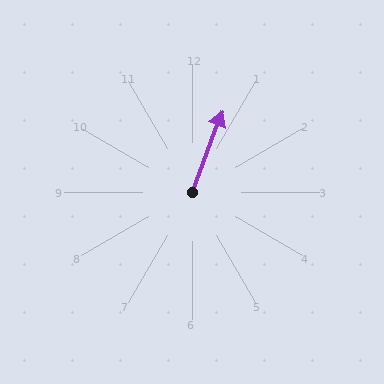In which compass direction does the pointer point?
North.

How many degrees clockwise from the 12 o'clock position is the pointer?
Approximately 20 degrees.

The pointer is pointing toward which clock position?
Roughly 1 o'clock.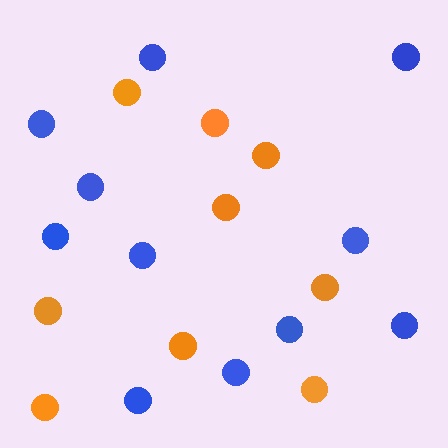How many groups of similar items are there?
There are 2 groups: one group of blue circles (11) and one group of orange circles (9).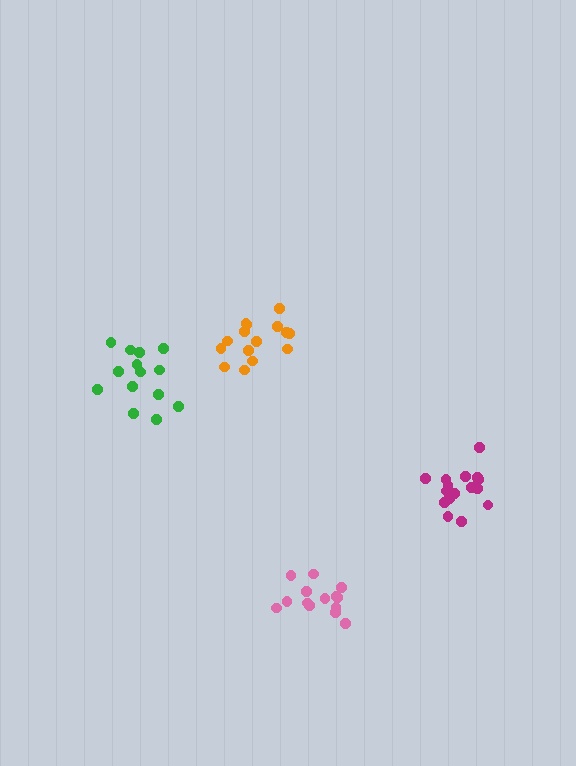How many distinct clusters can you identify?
There are 4 distinct clusters.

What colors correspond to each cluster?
The clusters are colored: orange, pink, magenta, green.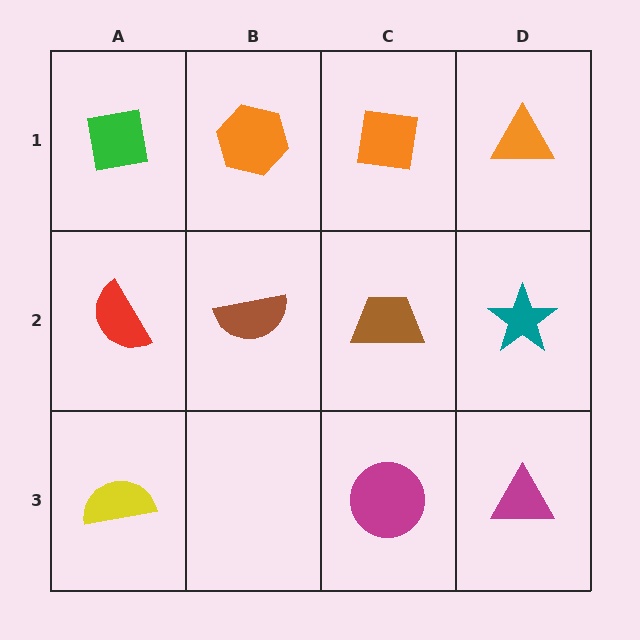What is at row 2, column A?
A red semicircle.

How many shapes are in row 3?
3 shapes.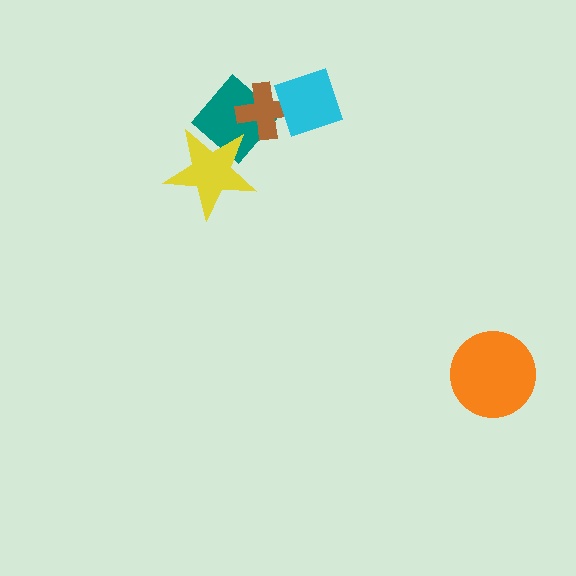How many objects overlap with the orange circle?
0 objects overlap with the orange circle.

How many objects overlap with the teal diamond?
2 objects overlap with the teal diamond.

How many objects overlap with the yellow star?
1 object overlaps with the yellow star.